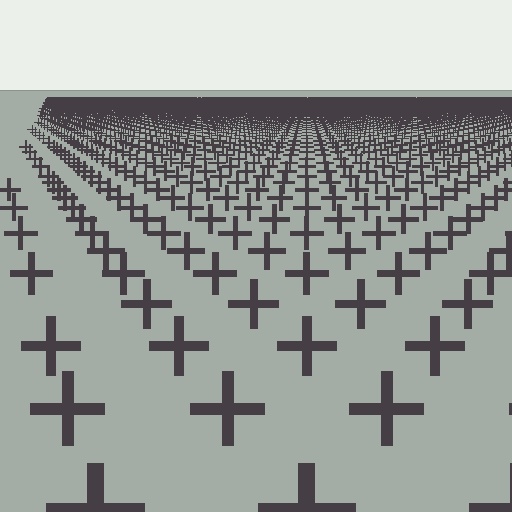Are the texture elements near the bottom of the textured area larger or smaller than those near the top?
Larger. Near the bottom, elements are closer to the viewer and appear at a bigger on-screen size.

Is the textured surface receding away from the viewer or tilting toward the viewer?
The surface is receding away from the viewer. Texture elements get smaller and denser toward the top.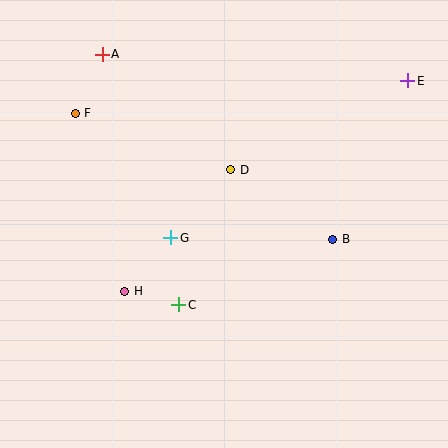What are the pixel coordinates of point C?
Point C is at (179, 305).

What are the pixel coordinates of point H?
Point H is at (125, 291).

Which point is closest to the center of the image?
Point D at (231, 170) is closest to the center.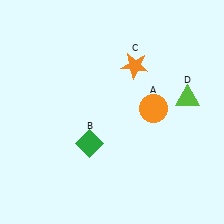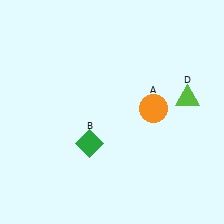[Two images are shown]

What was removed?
The orange star (C) was removed in Image 2.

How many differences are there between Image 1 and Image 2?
There is 1 difference between the two images.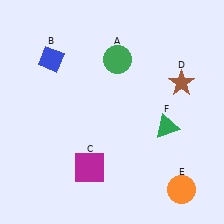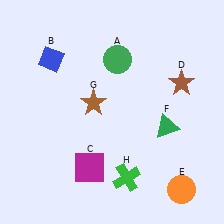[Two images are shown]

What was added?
A brown star (G), a green cross (H) were added in Image 2.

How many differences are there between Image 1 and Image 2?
There are 2 differences between the two images.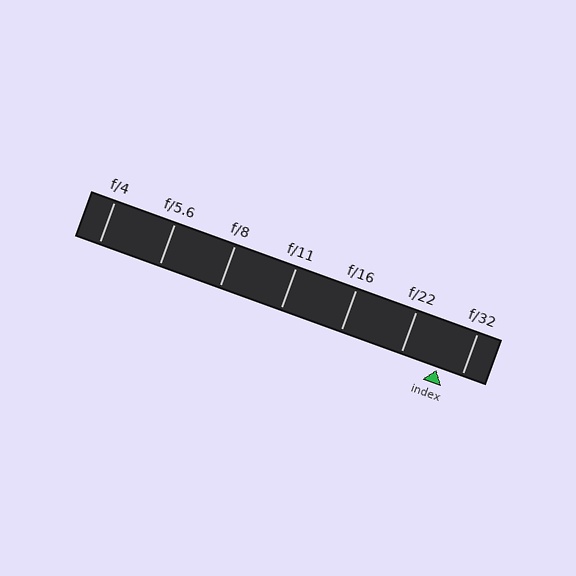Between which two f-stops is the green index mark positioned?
The index mark is between f/22 and f/32.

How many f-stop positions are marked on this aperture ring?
There are 7 f-stop positions marked.